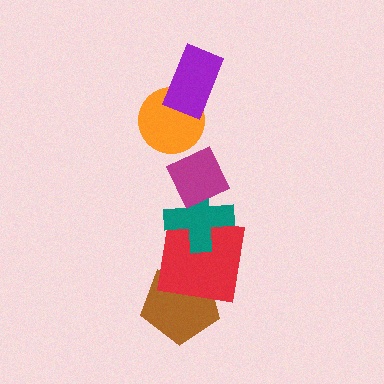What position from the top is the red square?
The red square is 5th from the top.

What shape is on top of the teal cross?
The magenta diamond is on top of the teal cross.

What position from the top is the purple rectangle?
The purple rectangle is 1st from the top.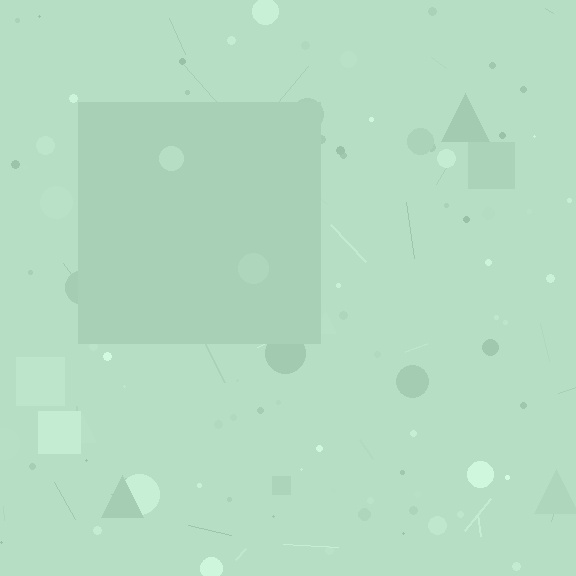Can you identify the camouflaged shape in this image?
The camouflaged shape is a square.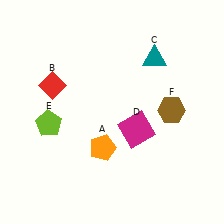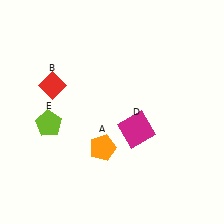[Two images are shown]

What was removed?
The brown hexagon (F), the teal triangle (C) were removed in Image 2.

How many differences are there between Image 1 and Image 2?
There are 2 differences between the two images.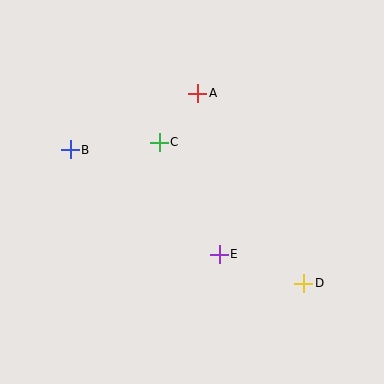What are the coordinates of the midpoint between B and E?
The midpoint between B and E is at (145, 202).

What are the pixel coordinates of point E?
Point E is at (219, 254).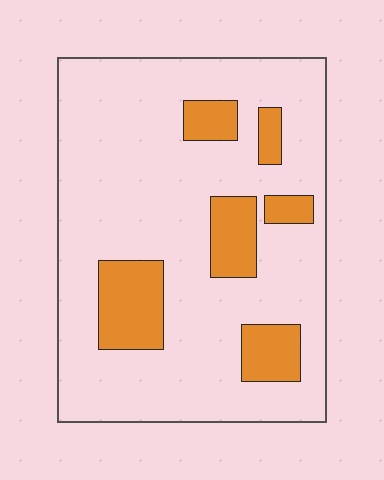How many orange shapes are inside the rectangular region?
6.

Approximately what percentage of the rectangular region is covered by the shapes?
Approximately 20%.